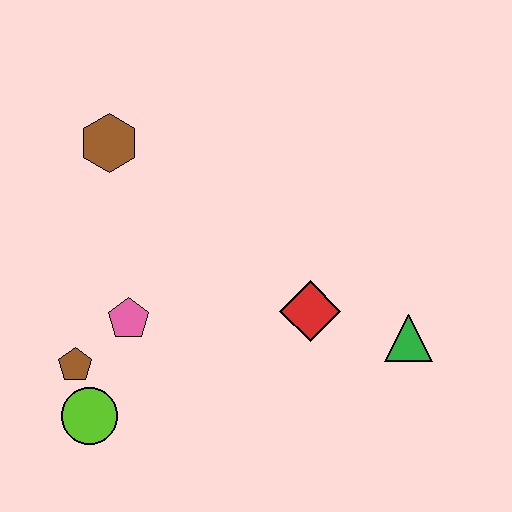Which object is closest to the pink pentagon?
The brown pentagon is closest to the pink pentagon.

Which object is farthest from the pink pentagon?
The green triangle is farthest from the pink pentagon.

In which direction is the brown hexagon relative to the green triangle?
The brown hexagon is to the left of the green triangle.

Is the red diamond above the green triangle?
Yes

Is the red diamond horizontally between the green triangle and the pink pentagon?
Yes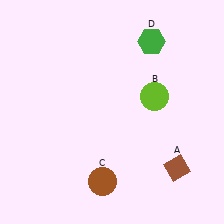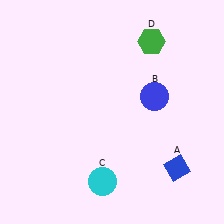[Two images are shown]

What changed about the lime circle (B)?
In Image 1, B is lime. In Image 2, it changed to blue.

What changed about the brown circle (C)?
In Image 1, C is brown. In Image 2, it changed to cyan.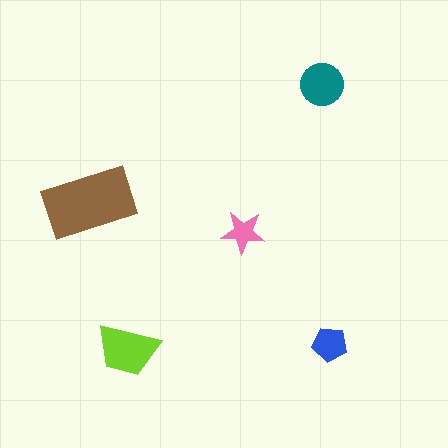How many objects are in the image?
There are 5 objects in the image.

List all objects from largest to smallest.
The brown rectangle, the lime trapezoid, the teal circle, the blue pentagon, the pink star.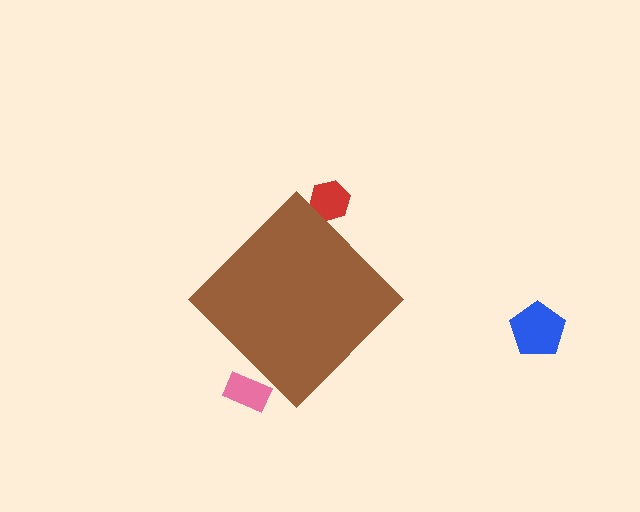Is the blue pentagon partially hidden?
No, the blue pentagon is fully visible.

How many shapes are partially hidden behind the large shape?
2 shapes are partially hidden.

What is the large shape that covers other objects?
A brown diamond.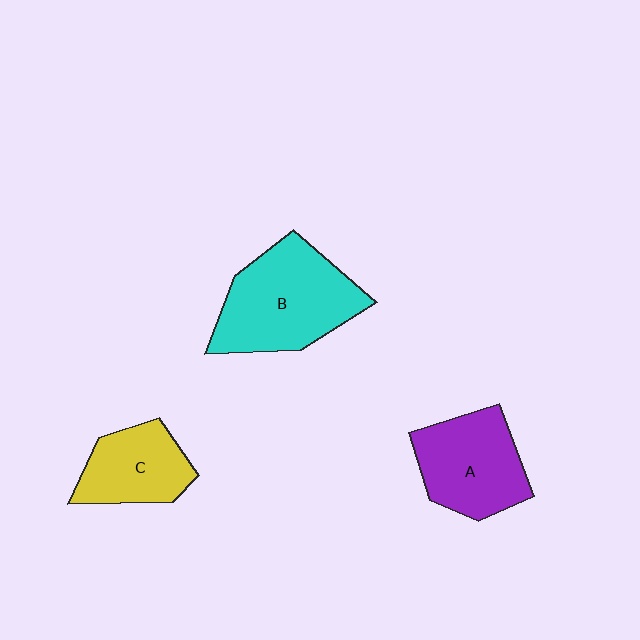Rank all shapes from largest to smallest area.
From largest to smallest: B (cyan), A (purple), C (yellow).